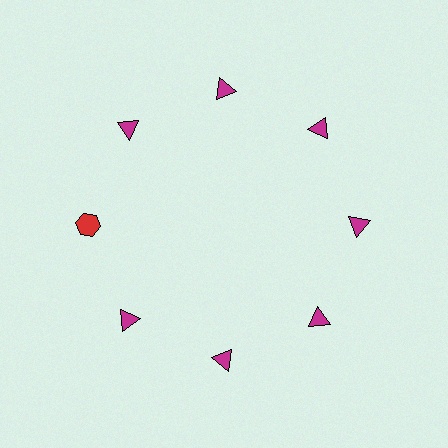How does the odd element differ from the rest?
It differs in both color (red instead of magenta) and shape (hexagon instead of triangle).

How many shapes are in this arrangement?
There are 8 shapes arranged in a ring pattern.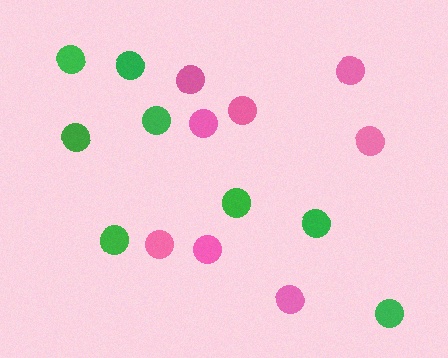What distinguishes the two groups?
There are 2 groups: one group of green circles (8) and one group of pink circles (8).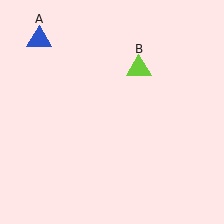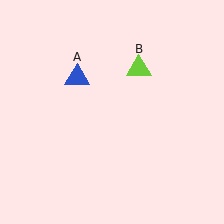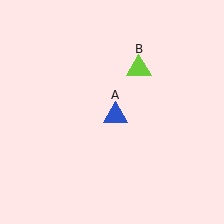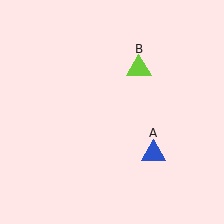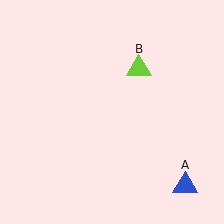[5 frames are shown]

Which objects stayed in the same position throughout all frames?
Lime triangle (object B) remained stationary.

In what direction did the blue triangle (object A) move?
The blue triangle (object A) moved down and to the right.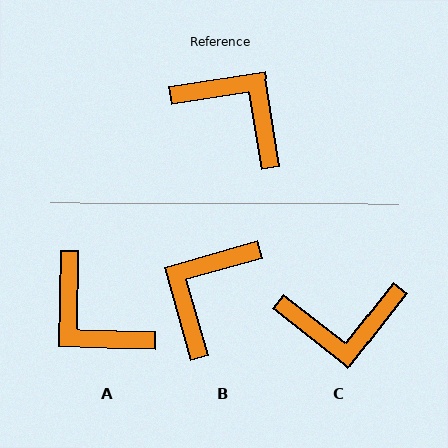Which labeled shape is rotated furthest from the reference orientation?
A, about 170 degrees away.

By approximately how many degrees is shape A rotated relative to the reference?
Approximately 170 degrees counter-clockwise.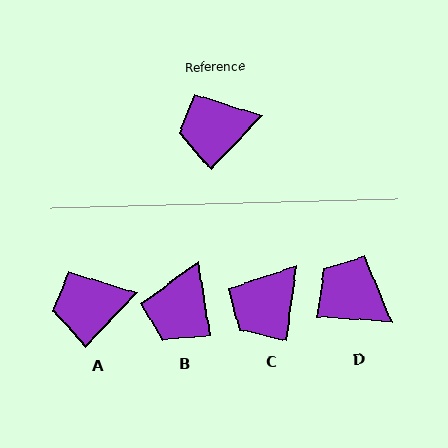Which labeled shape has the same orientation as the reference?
A.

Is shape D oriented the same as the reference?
No, it is off by about 50 degrees.